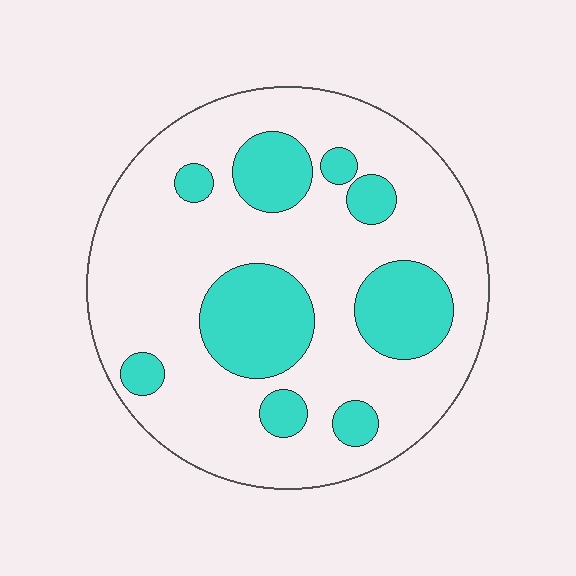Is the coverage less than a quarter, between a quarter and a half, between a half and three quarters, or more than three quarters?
Between a quarter and a half.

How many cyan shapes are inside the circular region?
9.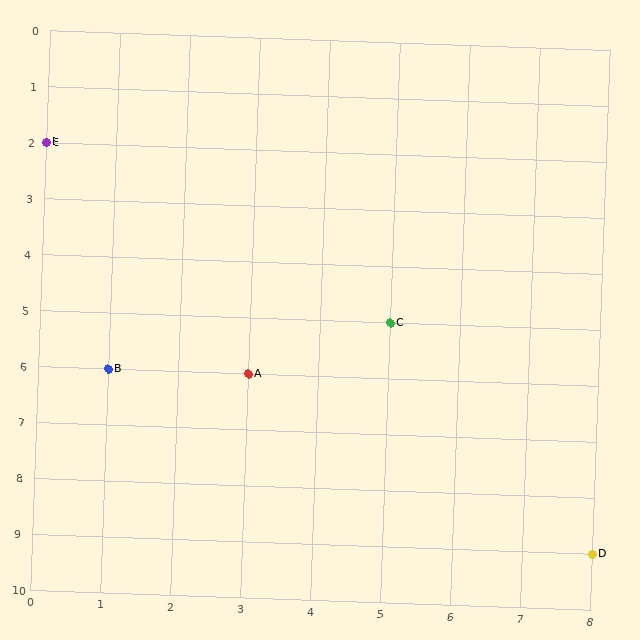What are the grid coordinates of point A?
Point A is at grid coordinates (3, 6).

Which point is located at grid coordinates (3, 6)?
Point A is at (3, 6).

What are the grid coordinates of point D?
Point D is at grid coordinates (8, 9).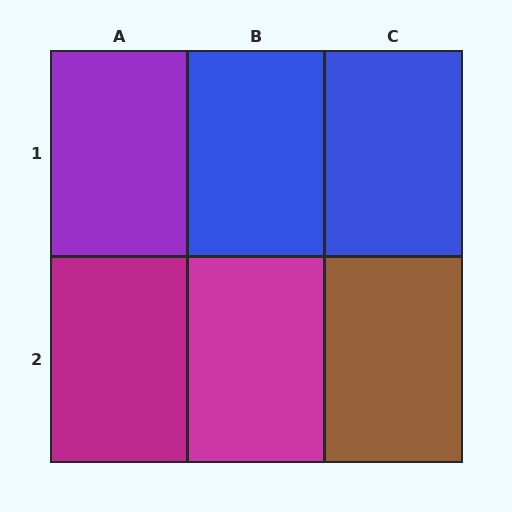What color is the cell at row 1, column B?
Blue.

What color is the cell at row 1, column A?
Purple.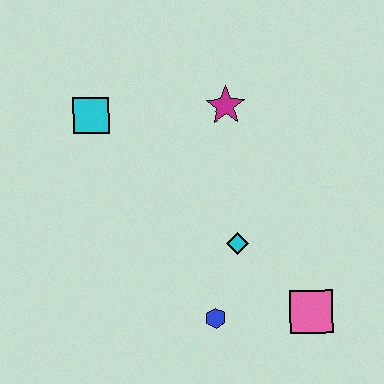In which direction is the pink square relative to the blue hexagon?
The pink square is to the right of the blue hexagon.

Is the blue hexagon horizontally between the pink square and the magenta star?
No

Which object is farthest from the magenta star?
The pink square is farthest from the magenta star.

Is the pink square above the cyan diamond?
No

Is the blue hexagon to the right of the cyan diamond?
No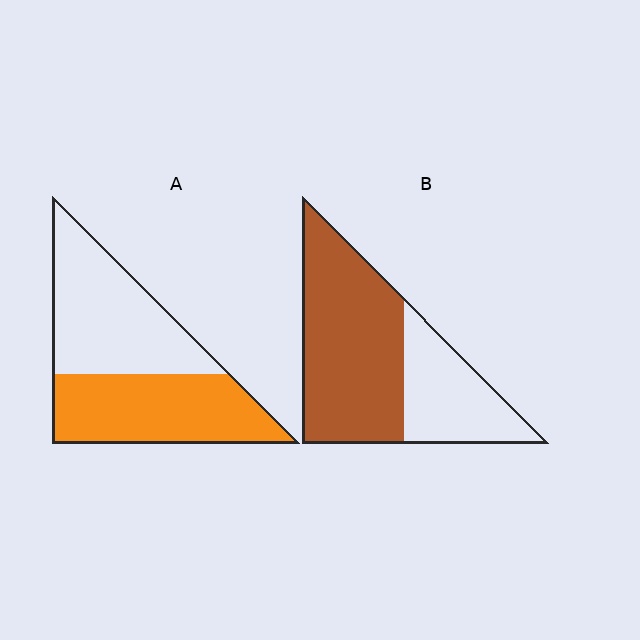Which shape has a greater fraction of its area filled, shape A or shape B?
Shape B.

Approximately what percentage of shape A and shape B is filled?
A is approximately 50% and B is approximately 65%.